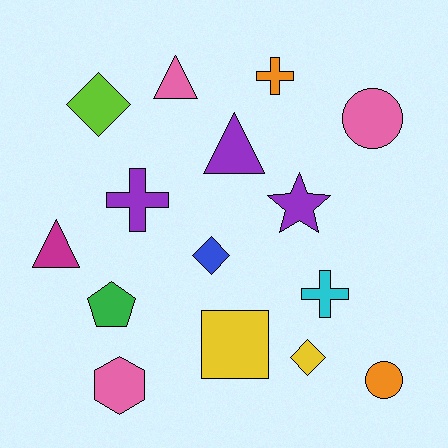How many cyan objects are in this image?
There is 1 cyan object.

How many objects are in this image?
There are 15 objects.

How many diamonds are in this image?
There are 3 diamonds.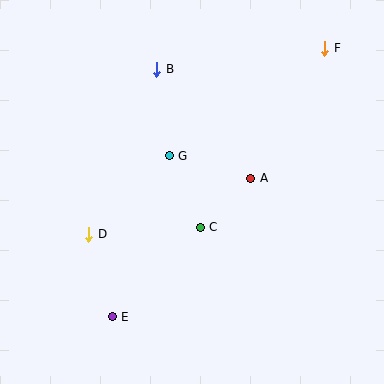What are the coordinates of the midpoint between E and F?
The midpoint between E and F is at (219, 182).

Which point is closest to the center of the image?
Point C at (200, 227) is closest to the center.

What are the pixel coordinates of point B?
Point B is at (157, 69).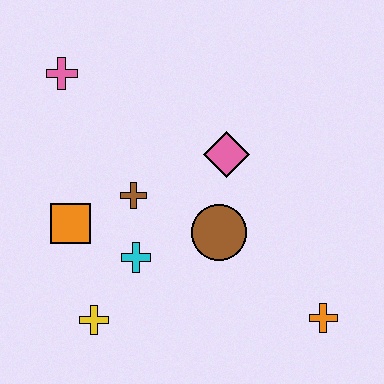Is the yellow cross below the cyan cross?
Yes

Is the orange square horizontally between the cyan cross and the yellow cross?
No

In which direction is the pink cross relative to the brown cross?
The pink cross is above the brown cross.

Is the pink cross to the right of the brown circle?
No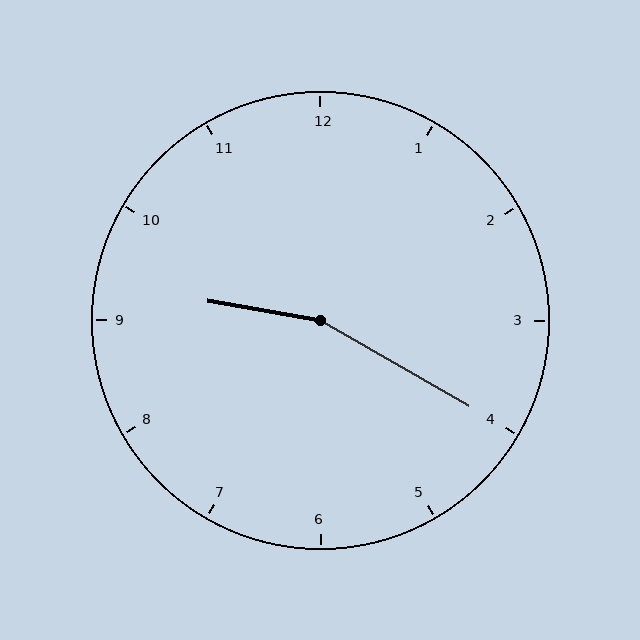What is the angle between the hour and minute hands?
Approximately 160 degrees.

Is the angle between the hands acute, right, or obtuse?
It is obtuse.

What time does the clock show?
9:20.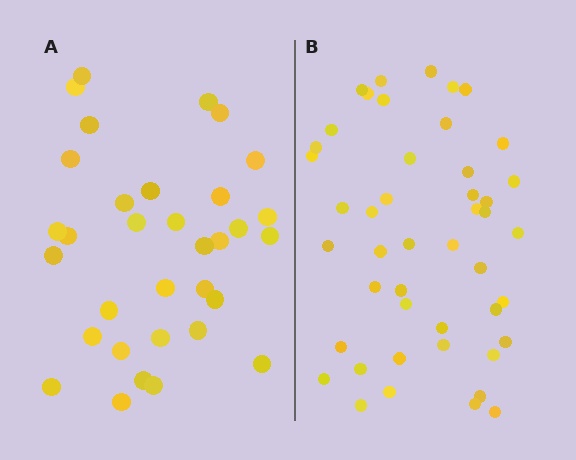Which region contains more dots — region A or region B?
Region B (the right region) has more dots.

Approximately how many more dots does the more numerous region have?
Region B has approximately 15 more dots than region A.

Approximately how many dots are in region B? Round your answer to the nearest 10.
About 50 dots. (The exact count is 46, which rounds to 50.)